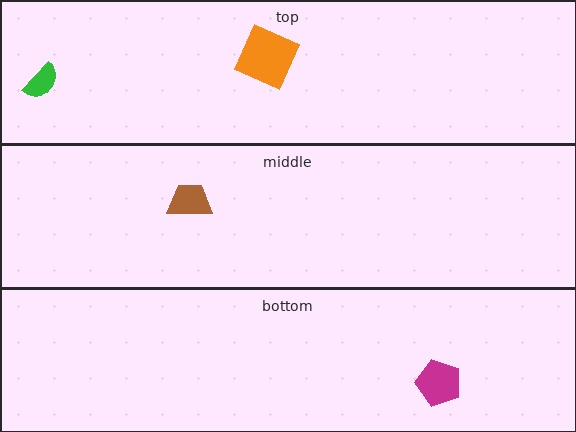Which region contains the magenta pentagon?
The bottom region.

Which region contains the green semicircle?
The top region.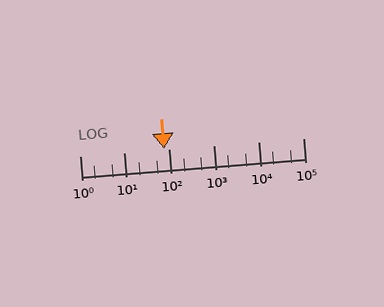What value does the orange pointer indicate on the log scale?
The pointer indicates approximately 76.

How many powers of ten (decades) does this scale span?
The scale spans 5 decades, from 1 to 100000.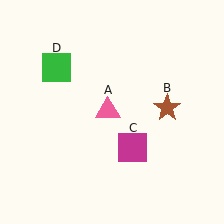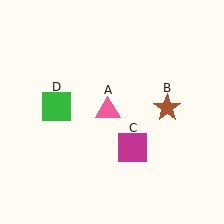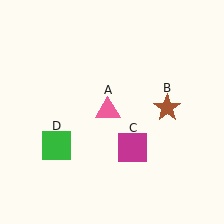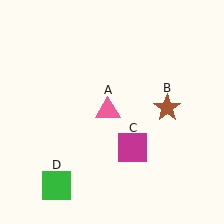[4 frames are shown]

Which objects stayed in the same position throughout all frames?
Pink triangle (object A) and brown star (object B) and magenta square (object C) remained stationary.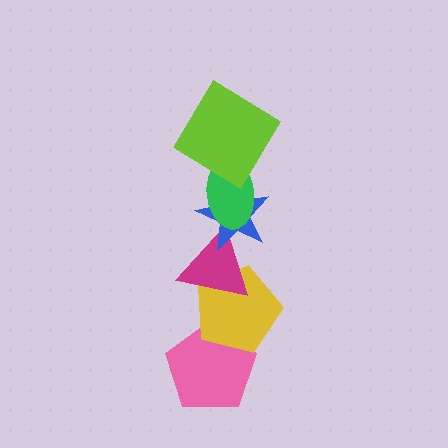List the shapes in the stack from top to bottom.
From top to bottom: the lime diamond, the green ellipse, the blue star, the magenta triangle, the yellow pentagon, the pink pentagon.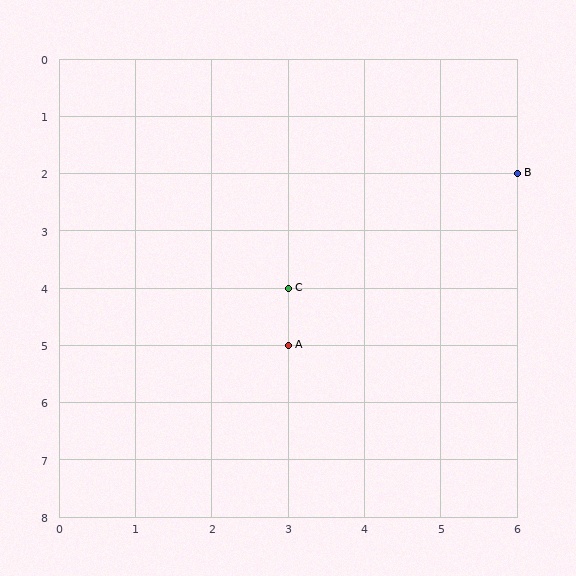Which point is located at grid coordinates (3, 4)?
Point C is at (3, 4).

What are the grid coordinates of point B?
Point B is at grid coordinates (6, 2).